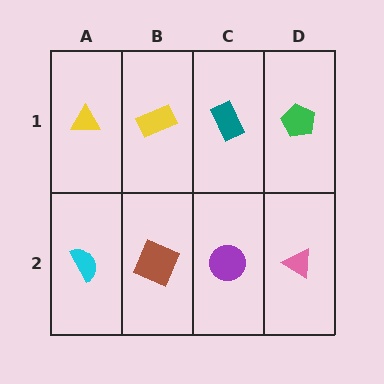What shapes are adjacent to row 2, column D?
A green pentagon (row 1, column D), a purple circle (row 2, column C).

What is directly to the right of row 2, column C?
A pink triangle.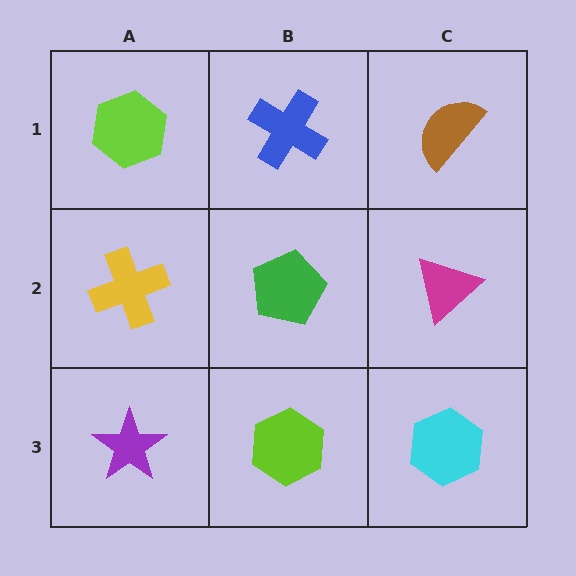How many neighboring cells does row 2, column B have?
4.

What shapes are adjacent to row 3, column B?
A green pentagon (row 2, column B), a purple star (row 3, column A), a cyan hexagon (row 3, column C).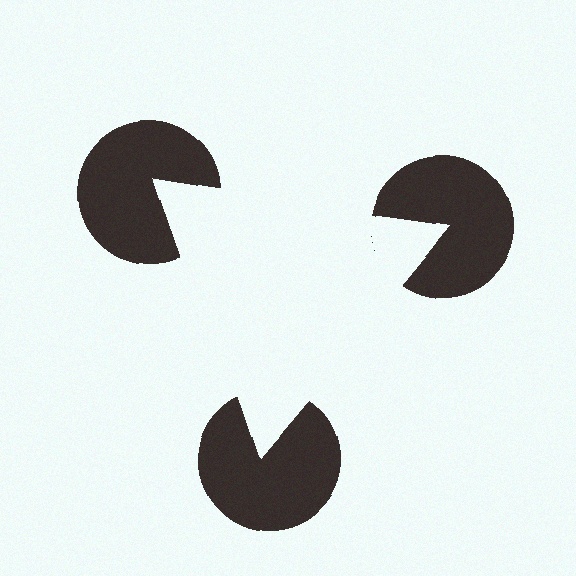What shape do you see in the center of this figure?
An illusory triangle — its edges are inferred from the aligned wedge cuts in the pac-man discs, not physically drawn.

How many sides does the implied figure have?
3 sides.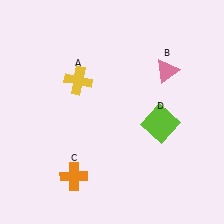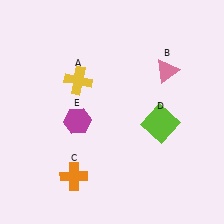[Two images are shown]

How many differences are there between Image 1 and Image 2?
There is 1 difference between the two images.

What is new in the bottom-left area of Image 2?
A magenta hexagon (E) was added in the bottom-left area of Image 2.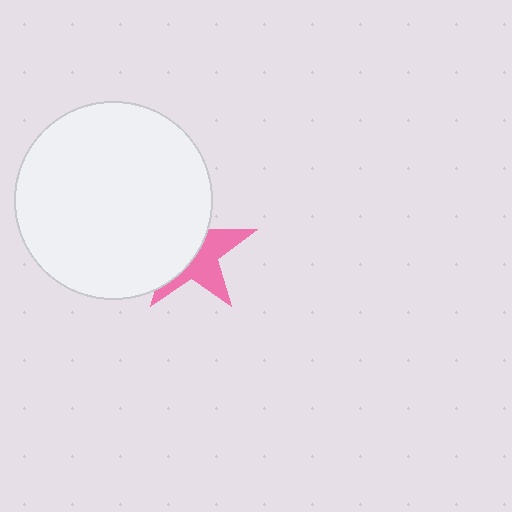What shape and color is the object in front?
The object in front is a white circle.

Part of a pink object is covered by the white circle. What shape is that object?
It is a star.